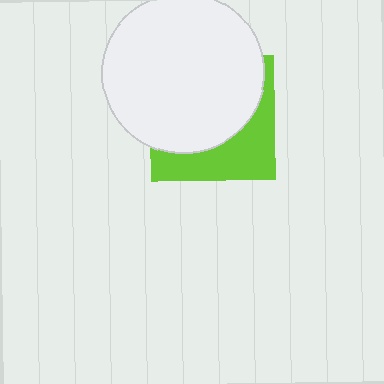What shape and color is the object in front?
The object in front is a white circle.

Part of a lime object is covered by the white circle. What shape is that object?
It is a square.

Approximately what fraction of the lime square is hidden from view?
Roughly 63% of the lime square is hidden behind the white circle.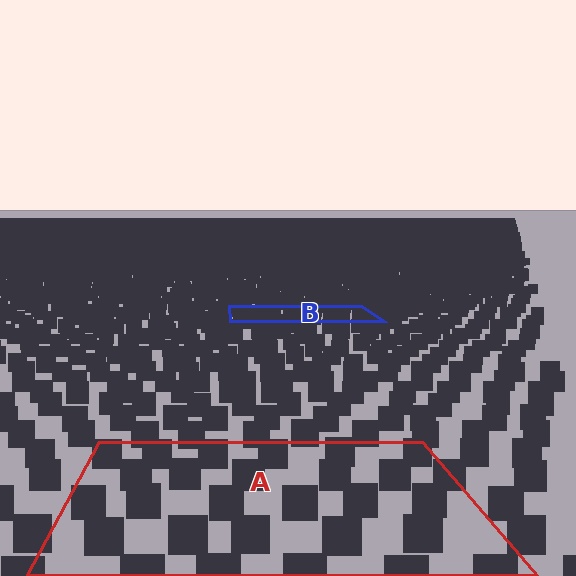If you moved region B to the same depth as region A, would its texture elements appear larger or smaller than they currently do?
They would appear larger. At a closer depth, the same texture elements are projected at a bigger on-screen size.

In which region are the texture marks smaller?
The texture marks are smaller in region B, because it is farther away.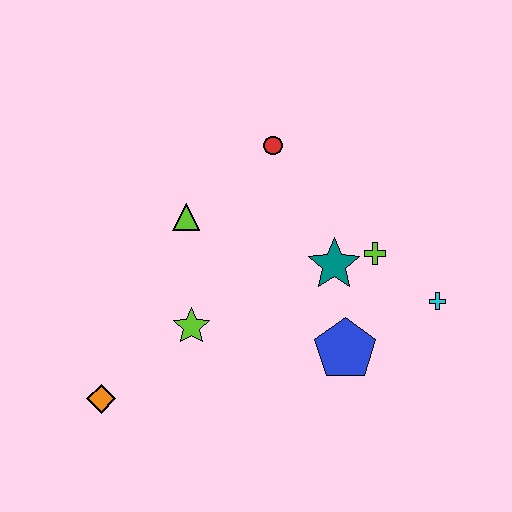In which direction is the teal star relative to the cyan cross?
The teal star is to the left of the cyan cross.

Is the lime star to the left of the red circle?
Yes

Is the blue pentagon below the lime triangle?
Yes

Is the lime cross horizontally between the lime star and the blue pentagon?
No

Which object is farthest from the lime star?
The cyan cross is farthest from the lime star.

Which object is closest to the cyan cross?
The lime cross is closest to the cyan cross.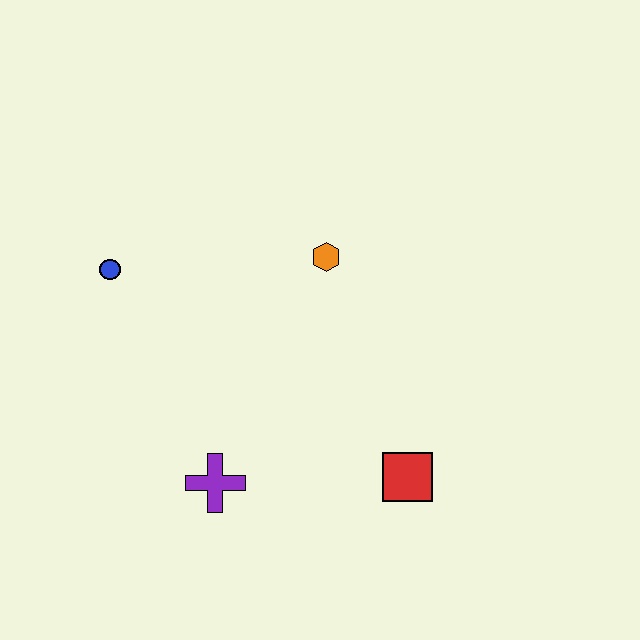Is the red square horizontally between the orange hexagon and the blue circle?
No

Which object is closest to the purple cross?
The red square is closest to the purple cross.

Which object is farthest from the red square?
The blue circle is farthest from the red square.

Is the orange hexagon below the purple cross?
No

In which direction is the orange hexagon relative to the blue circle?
The orange hexagon is to the right of the blue circle.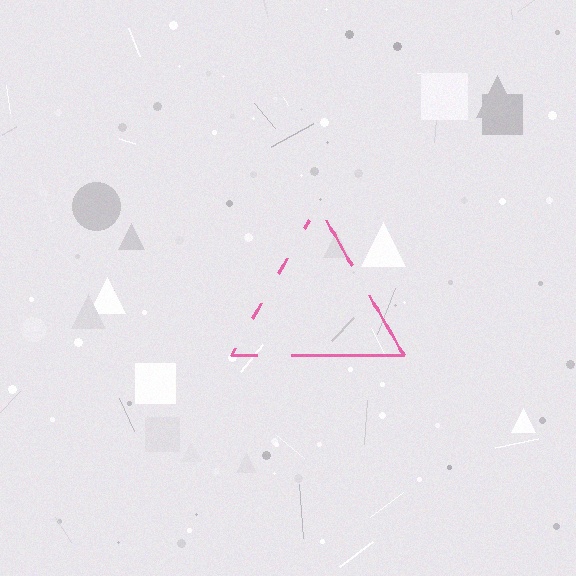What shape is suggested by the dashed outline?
The dashed outline suggests a triangle.